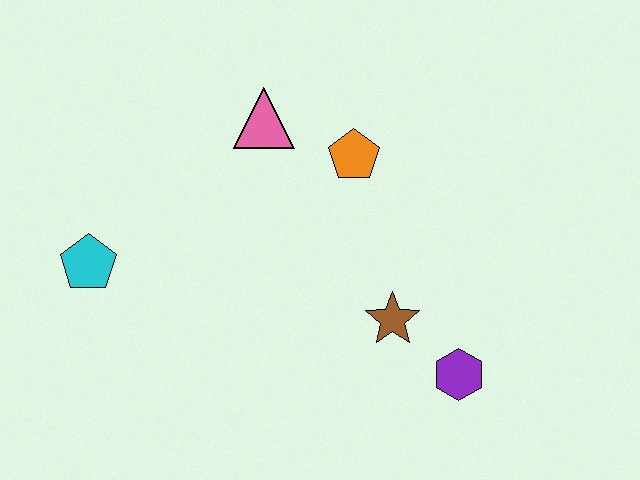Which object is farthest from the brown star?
The cyan pentagon is farthest from the brown star.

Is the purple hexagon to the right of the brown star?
Yes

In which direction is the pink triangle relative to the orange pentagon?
The pink triangle is to the left of the orange pentagon.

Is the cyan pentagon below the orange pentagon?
Yes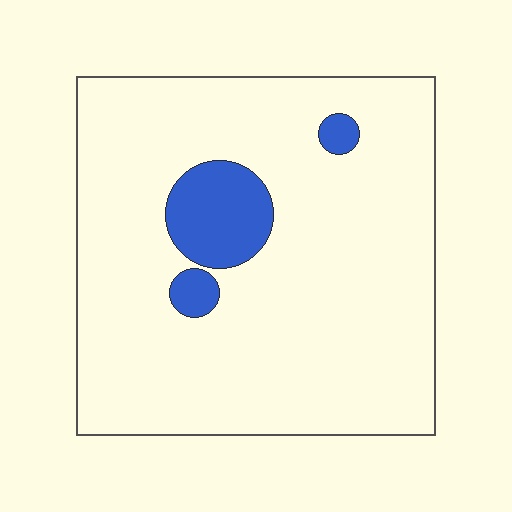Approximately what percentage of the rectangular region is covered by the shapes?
Approximately 10%.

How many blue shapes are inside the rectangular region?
3.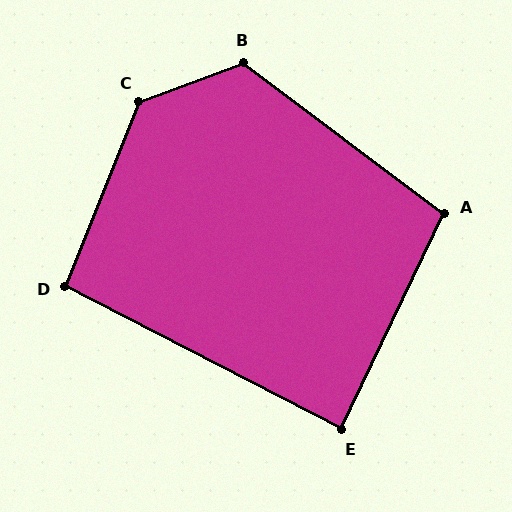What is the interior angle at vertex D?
Approximately 96 degrees (obtuse).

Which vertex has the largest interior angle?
C, at approximately 132 degrees.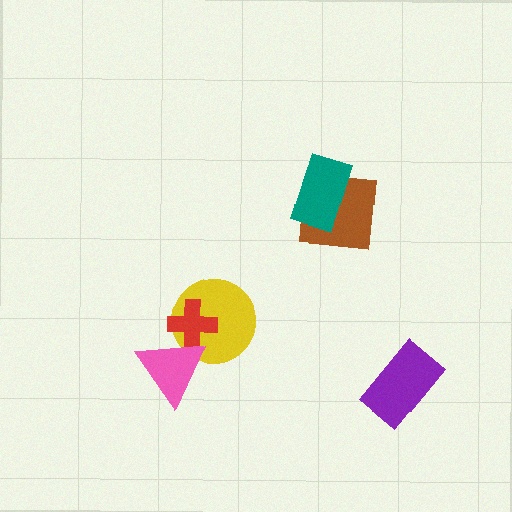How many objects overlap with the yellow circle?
2 objects overlap with the yellow circle.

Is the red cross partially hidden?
Yes, it is partially covered by another shape.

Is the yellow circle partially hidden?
Yes, it is partially covered by another shape.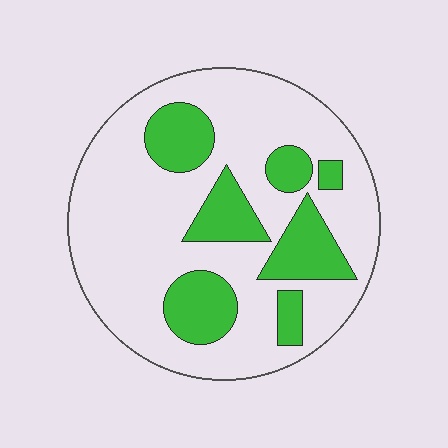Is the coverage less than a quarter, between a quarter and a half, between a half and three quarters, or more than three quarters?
Between a quarter and a half.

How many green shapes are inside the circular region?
7.